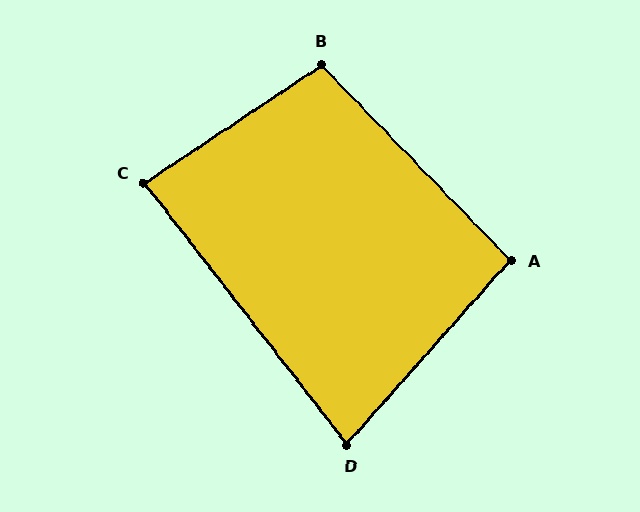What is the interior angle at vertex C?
Approximately 86 degrees (approximately right).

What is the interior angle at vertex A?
Approximately 94 degrees (approximately right).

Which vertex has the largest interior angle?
B, at approximately 101 degrees.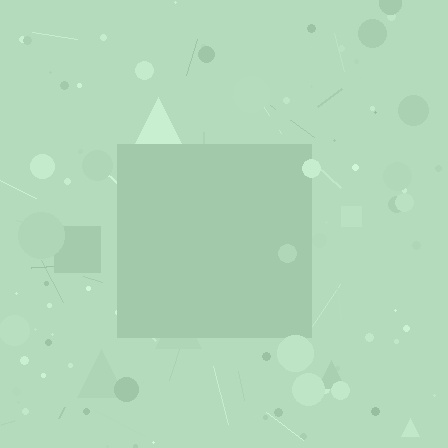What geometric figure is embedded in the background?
A square is embedded in the background.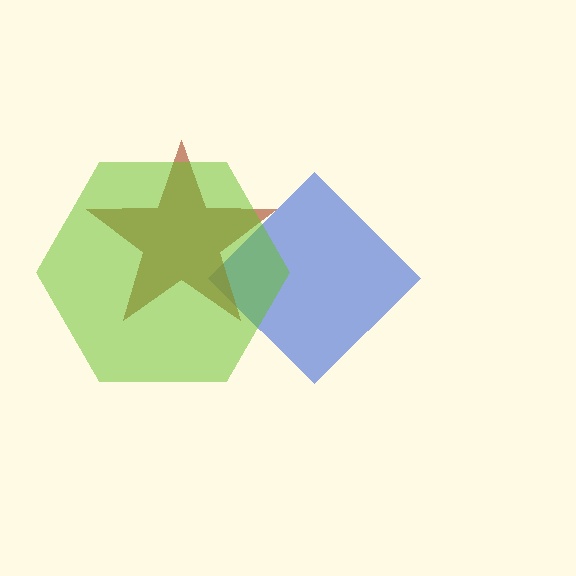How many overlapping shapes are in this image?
There are 3 overlapping shapes in the image.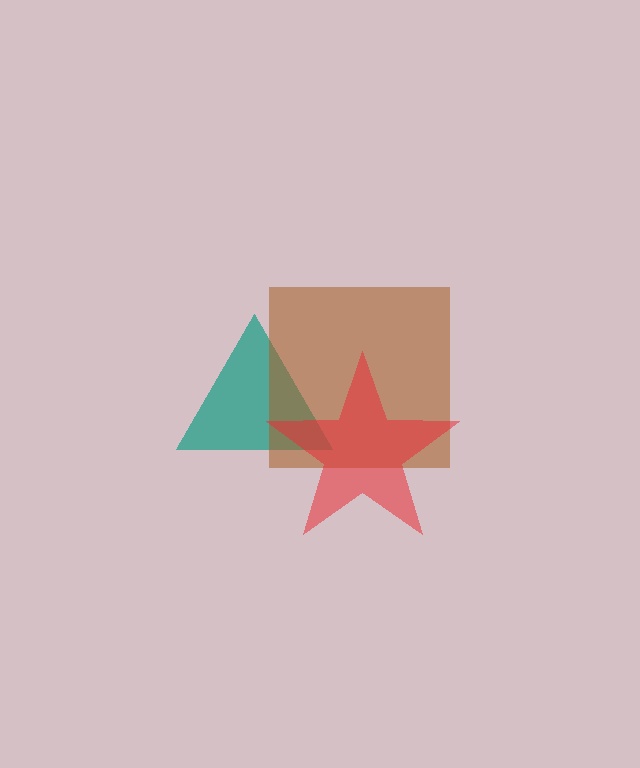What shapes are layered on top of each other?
The layered shapes are: a teal triangle, a brown square, a red star.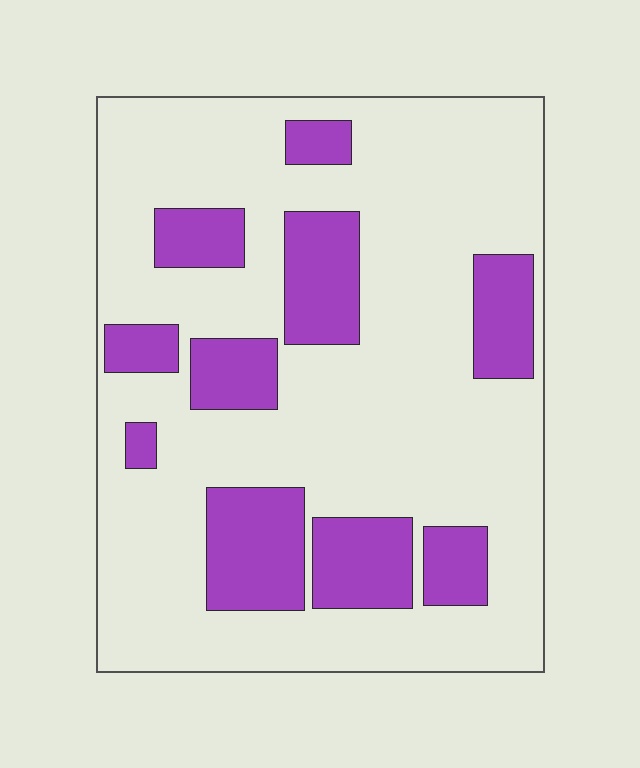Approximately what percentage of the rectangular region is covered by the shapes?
Approximately 25%.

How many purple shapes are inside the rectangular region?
10.